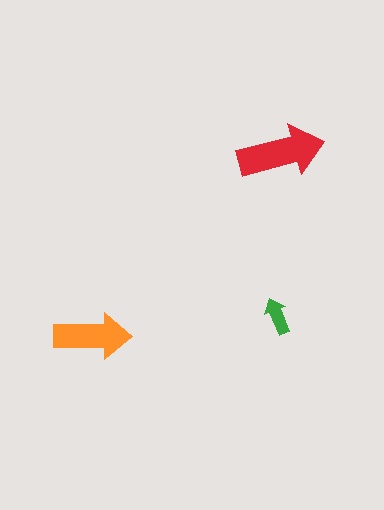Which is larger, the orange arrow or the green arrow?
The orange one.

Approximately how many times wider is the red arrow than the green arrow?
About 2.5 times wider.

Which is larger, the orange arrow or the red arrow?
The red one.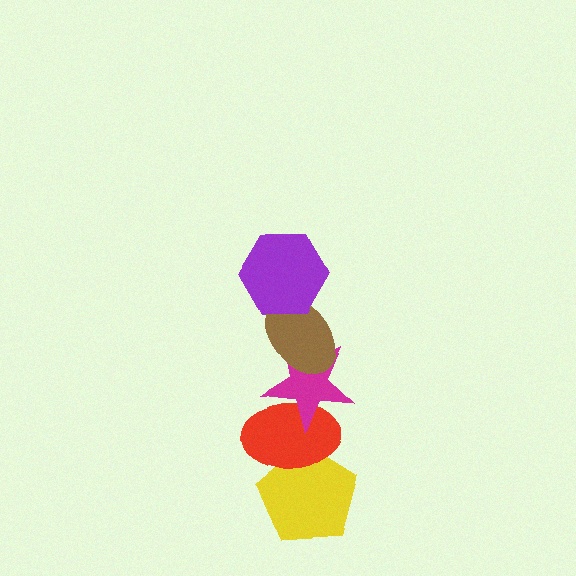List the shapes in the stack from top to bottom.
From top to bottom: the purple hexagon, the brown ellipse, the magenta star, the red ellipse, the yellow pentagon.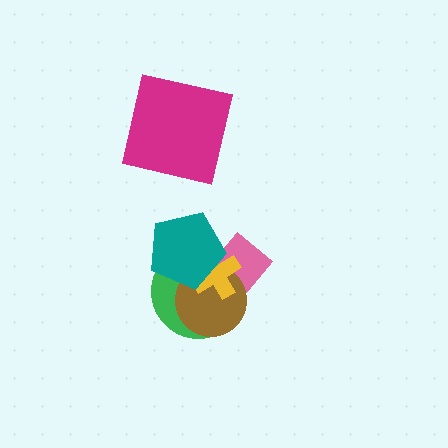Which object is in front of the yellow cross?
The teal pentagon is in front of the yellow cross.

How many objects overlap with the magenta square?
0 objects overlap with the magenta square.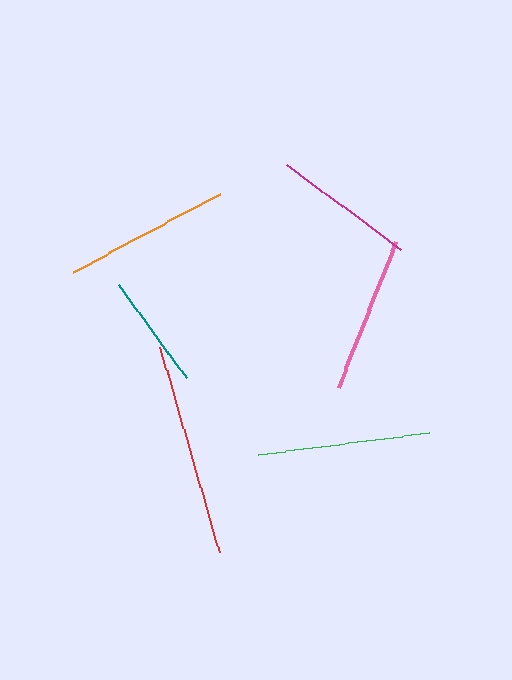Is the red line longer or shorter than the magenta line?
The red line is longer than the magenta line.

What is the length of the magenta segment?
The magenta segment is approximately 142 pixels long.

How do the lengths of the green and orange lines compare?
The green and orange lines are approximately the same length.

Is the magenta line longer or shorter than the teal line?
The magenta line is longer than the teal line.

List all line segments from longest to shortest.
From longest to shortest: red, green, orange, pink, magenta, teal.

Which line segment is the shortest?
The teal line is the shortest at approximately 115 pixels.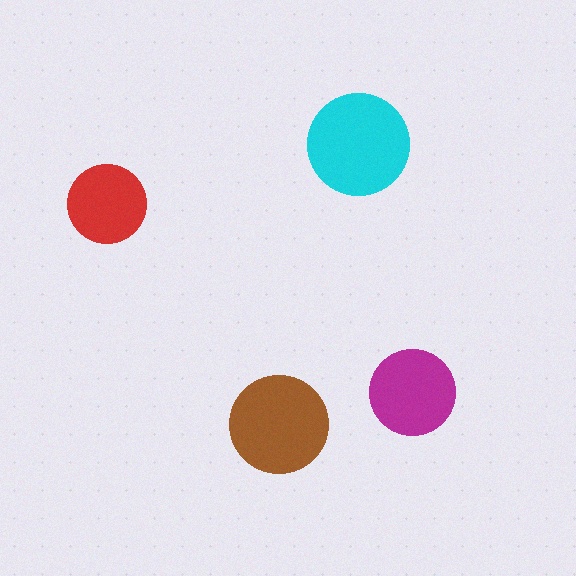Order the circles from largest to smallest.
the cyan one, the brown one, the magenta one, the red one.